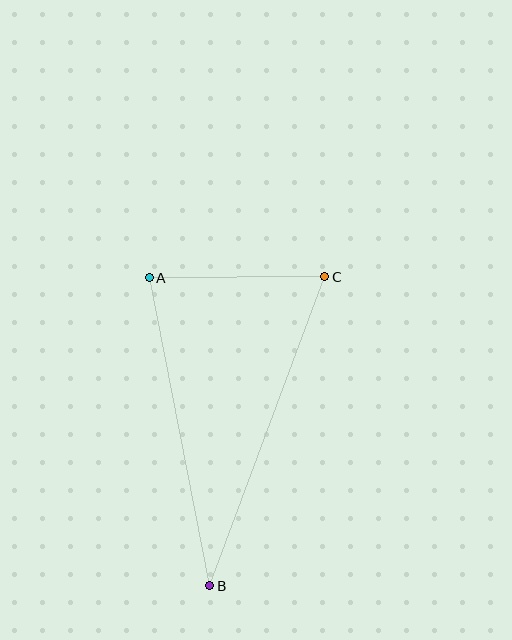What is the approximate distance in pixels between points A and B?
The distance between A and B is approximately 314 pixels.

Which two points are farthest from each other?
Points B and C are farthest from each other.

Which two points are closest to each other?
Points A and C are closest to each other.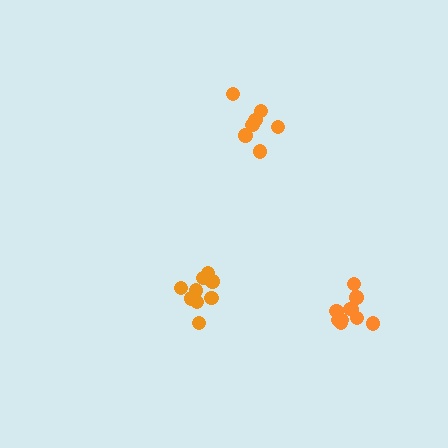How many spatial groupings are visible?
There are 3 spatial groupings.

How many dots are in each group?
Group 1: 10 dots, Group 2: 10 dots, Group 3: 7 dots (27 total).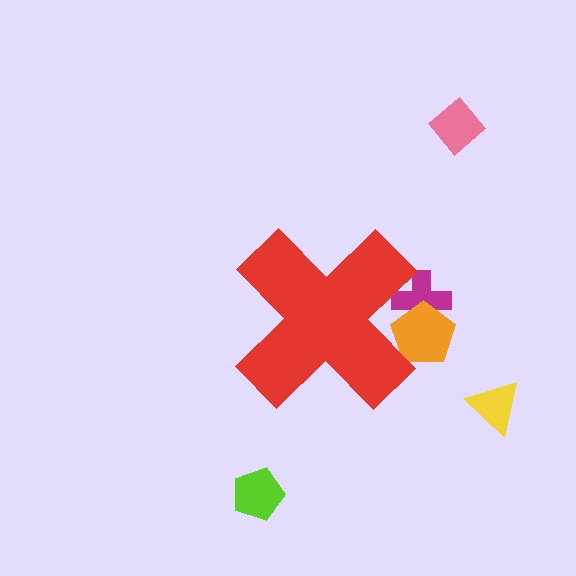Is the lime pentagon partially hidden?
No, the lime pentagon is fully visible.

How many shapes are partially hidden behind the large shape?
2 shapes are partially hidden.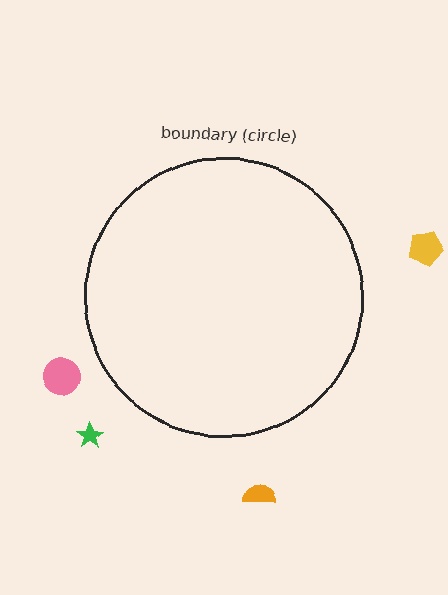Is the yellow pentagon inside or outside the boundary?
Outside.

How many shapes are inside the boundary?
0 inside, 4 outside.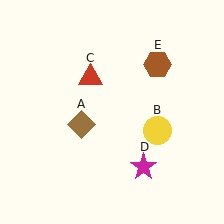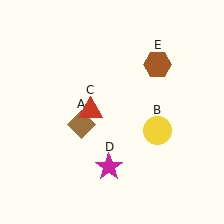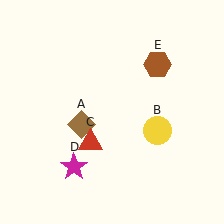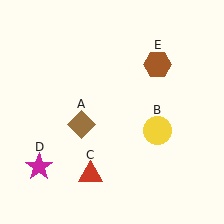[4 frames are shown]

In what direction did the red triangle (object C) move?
The red triangle (object C) moved down.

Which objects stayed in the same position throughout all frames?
Brown diamond (object A) and yellow circle (object B) and brown hexagon (object E) remained stationary.